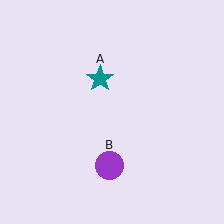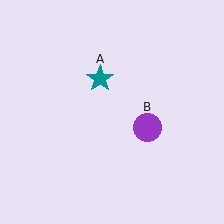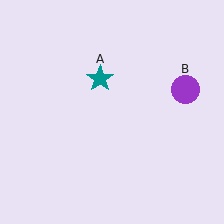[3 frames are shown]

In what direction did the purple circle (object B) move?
The purple circle (object B) moved up and to the right.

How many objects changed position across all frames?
1 object changed position: purple circle (object B).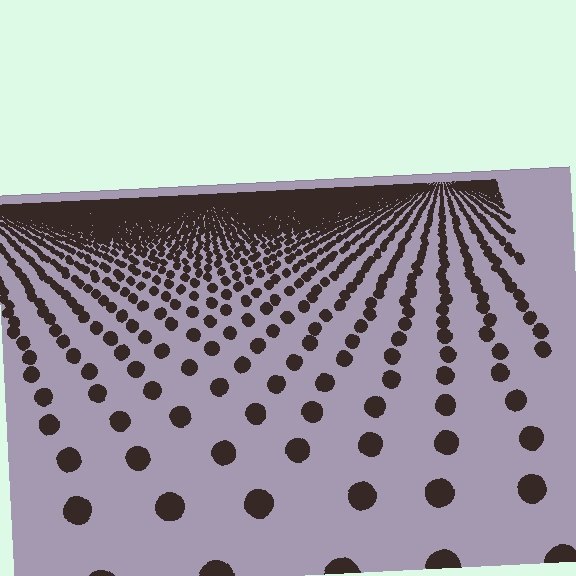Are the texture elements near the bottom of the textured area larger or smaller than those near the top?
Larger. Near the bottom, elements are closer to the viewer and appear at a bigger on-screen size.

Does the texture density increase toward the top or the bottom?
Density increases toward the top.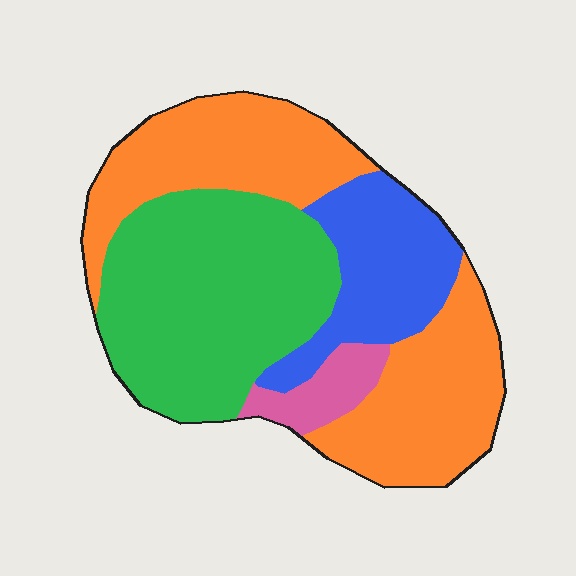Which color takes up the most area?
Orange, at roughly 40%.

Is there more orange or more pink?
Orange.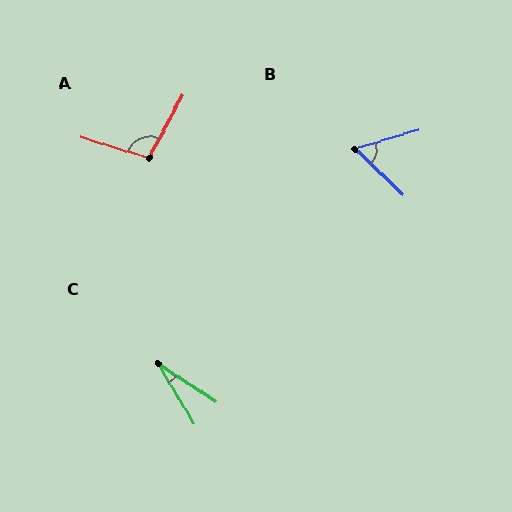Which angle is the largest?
A, at approximately 101 degrees.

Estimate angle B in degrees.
Approximately 60 degrees.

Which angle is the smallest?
C, at approximately 26 degrees.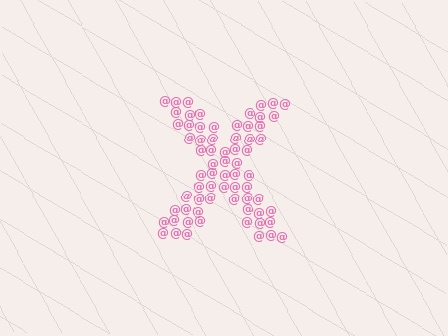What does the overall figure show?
The overall figure shows the letter X.